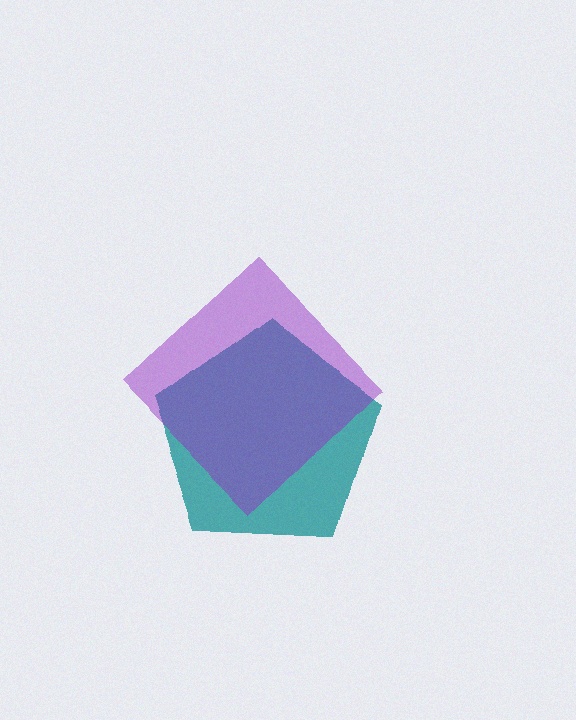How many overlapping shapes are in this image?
There are 2 overlapping shapes in the image.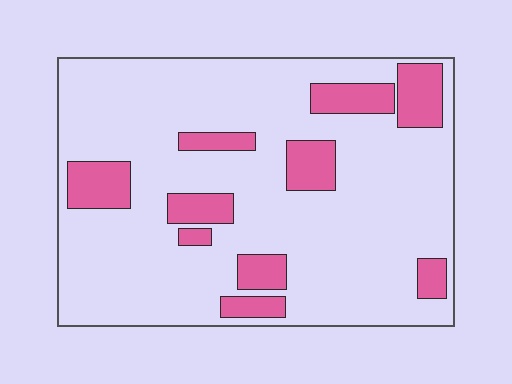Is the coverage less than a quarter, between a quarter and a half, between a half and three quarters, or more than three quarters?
Less than a quarter.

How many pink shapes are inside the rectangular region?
10.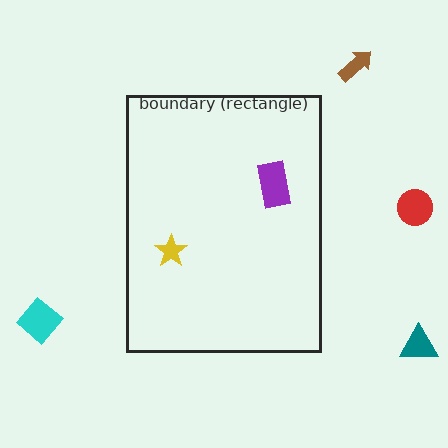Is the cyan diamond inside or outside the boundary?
Outside.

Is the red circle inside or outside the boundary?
Outside.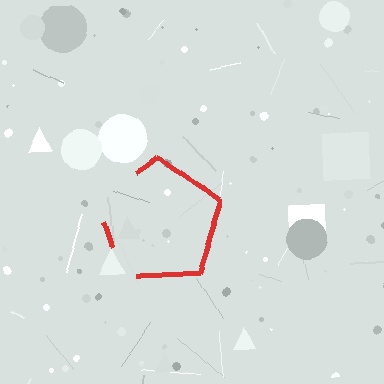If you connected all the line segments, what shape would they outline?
They would outline a pentagon.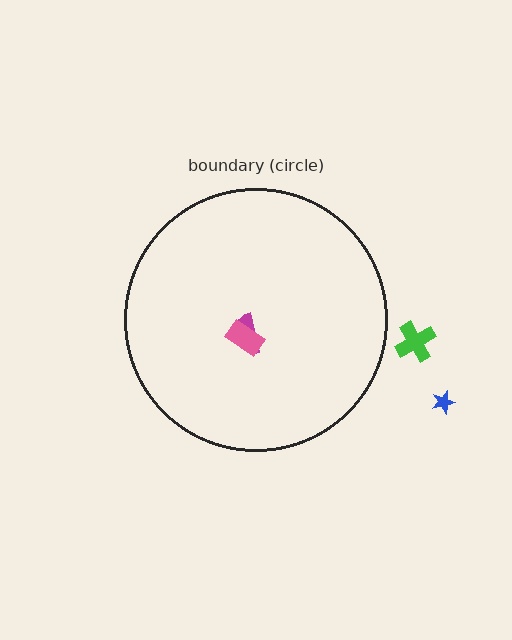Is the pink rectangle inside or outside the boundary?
Inside.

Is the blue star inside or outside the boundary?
Outside.